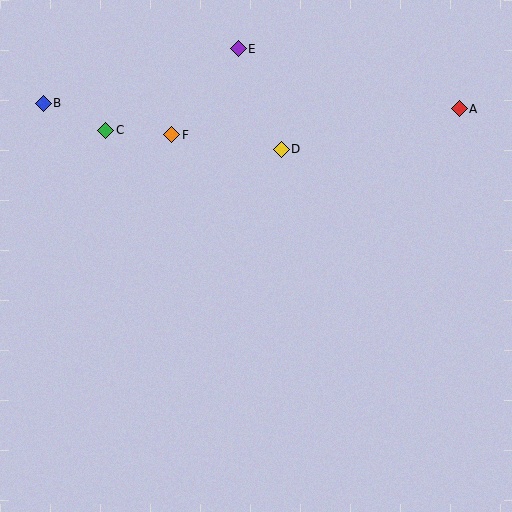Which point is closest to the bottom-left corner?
Point C is closest to the bottom-left corner.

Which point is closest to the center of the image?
Point D at (281, 149) is closest to the center.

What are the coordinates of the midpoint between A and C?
The midpoint between A and C is at (282, 119).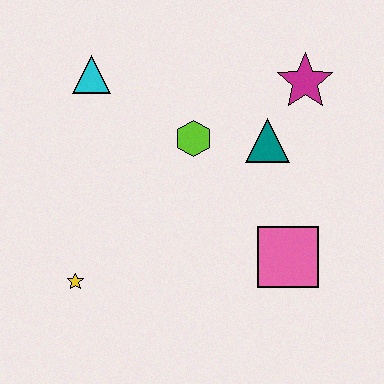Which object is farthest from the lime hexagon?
The yellow star is farthest from the lime hexagon.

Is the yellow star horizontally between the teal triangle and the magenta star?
No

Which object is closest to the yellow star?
The lime hexagon is closest to the yellow star.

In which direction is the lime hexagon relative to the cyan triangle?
The lime hexagon is to the right of the cyan triangle.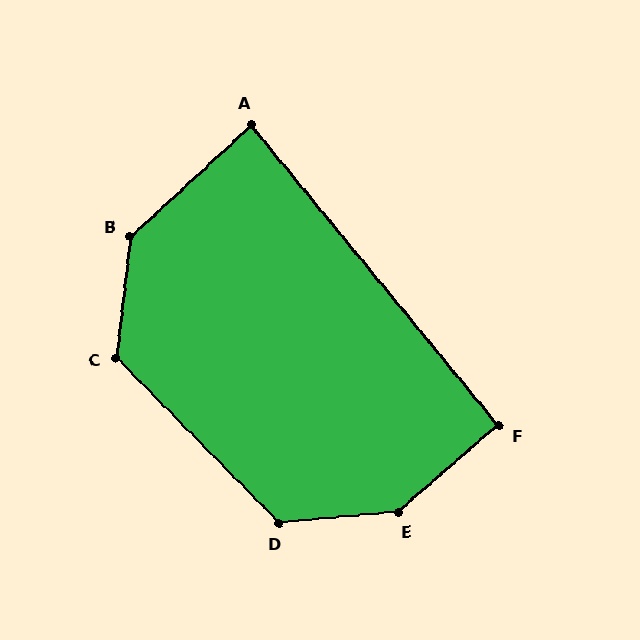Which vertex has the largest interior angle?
E, at approximately 145 degrees.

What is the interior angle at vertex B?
Approximately 139 degrees (obtuse).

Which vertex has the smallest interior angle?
A, at approximately 87 degrees.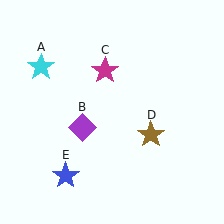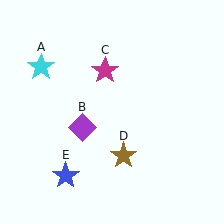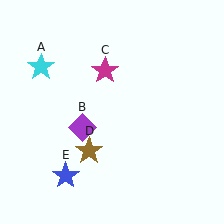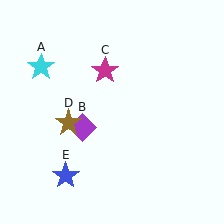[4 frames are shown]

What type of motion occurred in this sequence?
The brown star (object D) rotated clockwise around the center of the scene.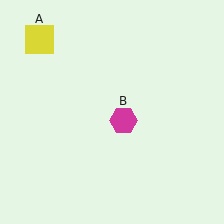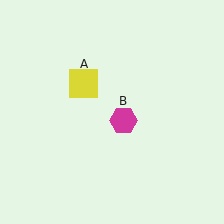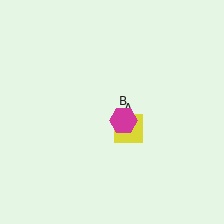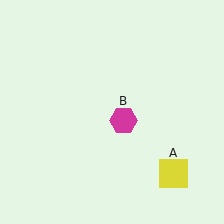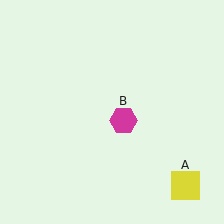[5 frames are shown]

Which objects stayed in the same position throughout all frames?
Magenta hexagon (object B) remained stationary.